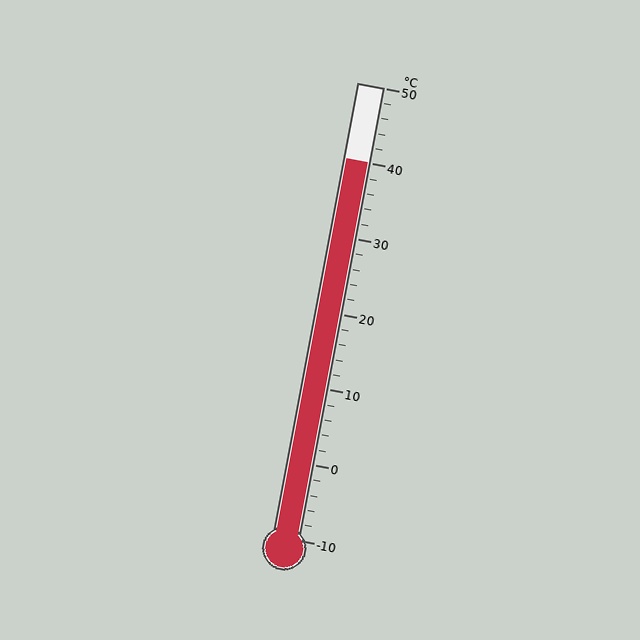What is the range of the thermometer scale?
The thermometer scale ranges from -10°C to 50°C.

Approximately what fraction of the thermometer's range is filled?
The thermometer is filled to approximately 85% of its range.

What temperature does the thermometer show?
The thermometer shows approximately 40°C.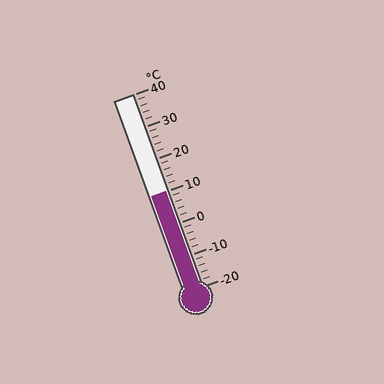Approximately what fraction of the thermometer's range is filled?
The thermometer is filled to approximately 50% of its range.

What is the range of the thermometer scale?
The thermometer scale ranges from -20°C to 40°C.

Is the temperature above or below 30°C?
The temperature is below 30°C.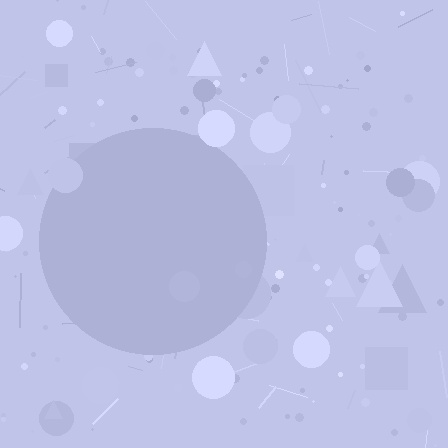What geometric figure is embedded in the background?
A circle is embedded in the background.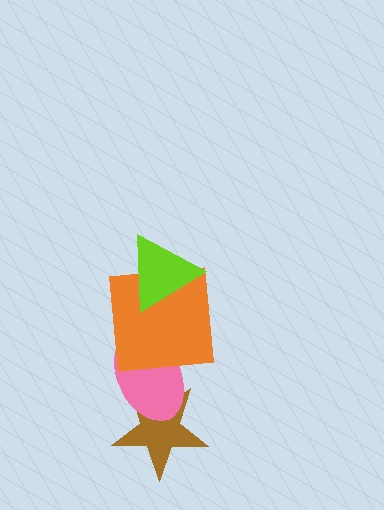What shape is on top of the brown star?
The pink ellipse is on top of the brown star.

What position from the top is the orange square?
The orange square is 2nd from the top.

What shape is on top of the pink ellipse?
The orange square is on top of the pink ellipse.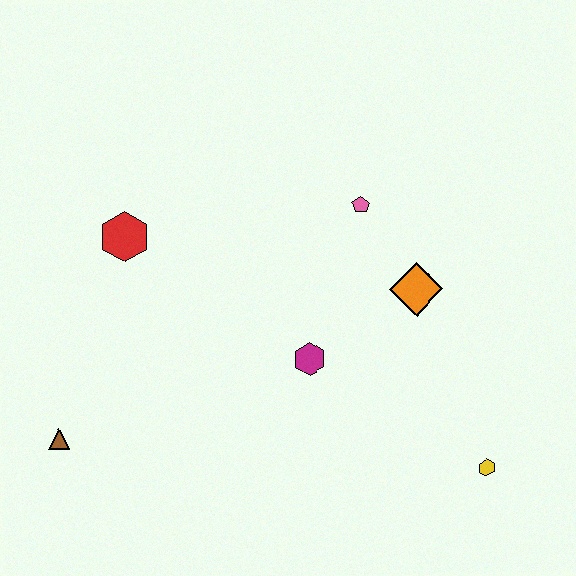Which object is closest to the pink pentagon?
The orange diamond is closest to the pink pentagon.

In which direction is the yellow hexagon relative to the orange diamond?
The yellow hexagon is below the orange diamond.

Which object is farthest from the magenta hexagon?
The brown triangle is farthest from the magenta hexagon.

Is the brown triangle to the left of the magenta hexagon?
Yes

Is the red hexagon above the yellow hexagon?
Yes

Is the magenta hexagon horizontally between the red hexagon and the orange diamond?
Yes